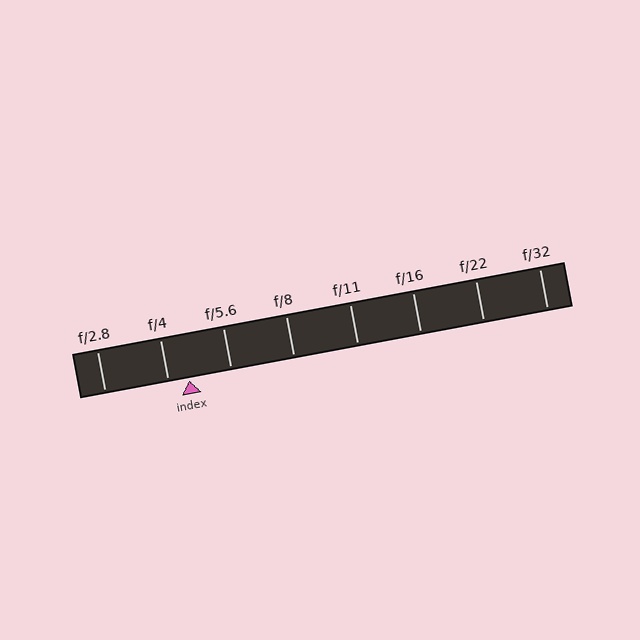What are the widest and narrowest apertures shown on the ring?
The widest aperture shown is f/2.8 and the narrowest is f/32.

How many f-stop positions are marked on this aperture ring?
There are 8 f-stop positions marked.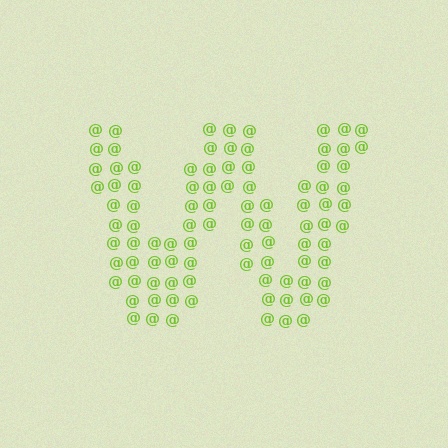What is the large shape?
The large shape is the letter W.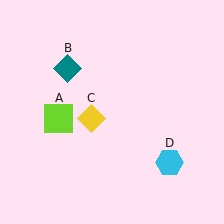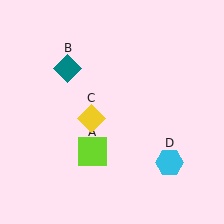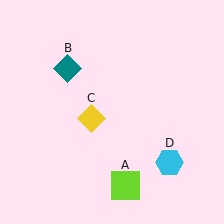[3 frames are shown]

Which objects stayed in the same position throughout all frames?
Teal diamond (object B) and yellow diamond (object C) and cyan hexagon (object D) remained stationary.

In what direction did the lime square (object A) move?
The lime square (object A) moved down and to the right.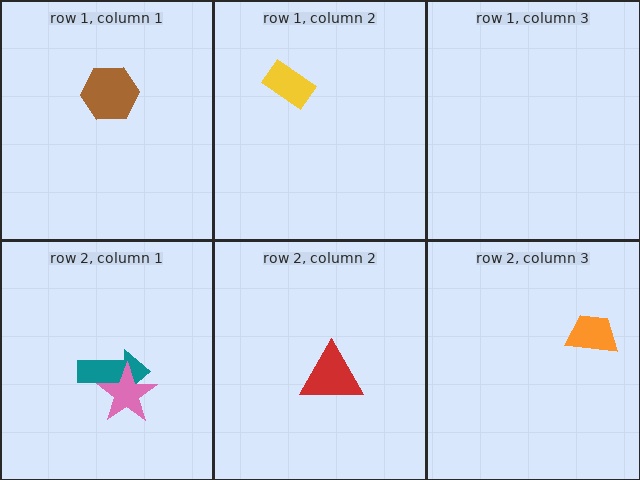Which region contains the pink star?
The row 2, column 1 region.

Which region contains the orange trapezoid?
The row 2, column 3 region.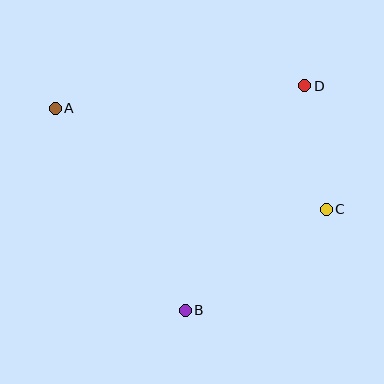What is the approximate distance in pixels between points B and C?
The distance between B and C is approximately 173 pixels.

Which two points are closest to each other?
Points C and D are closest to each other.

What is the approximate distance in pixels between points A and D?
The distance between A and D is approximately 251 pixels.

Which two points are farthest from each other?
Points A and C are farthest from each other.